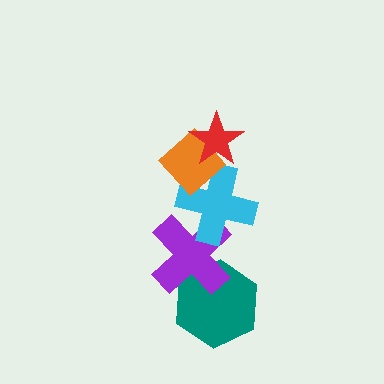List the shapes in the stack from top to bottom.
From top to bottom: the red star, the orange diamond, the cyan cross, the purple cross, the teal hexagon.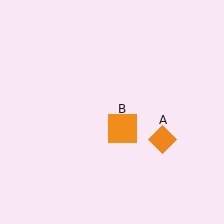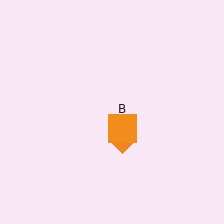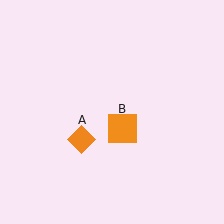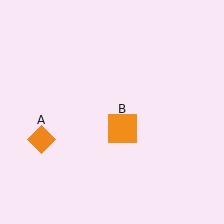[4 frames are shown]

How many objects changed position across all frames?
1 object changed position: orange diamond (object A).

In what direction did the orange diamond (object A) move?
The orange diamond (object A) moved left.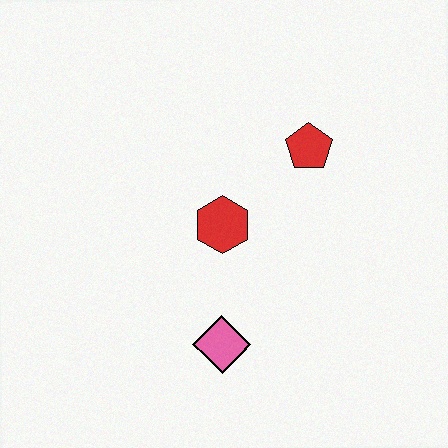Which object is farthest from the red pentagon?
The pink diamond is farthest from the red pentagon.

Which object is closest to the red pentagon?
The red hexagon is closest to the red pentagon.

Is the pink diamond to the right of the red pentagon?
No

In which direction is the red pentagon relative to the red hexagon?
The red pentagon is to the right of the red hexagon.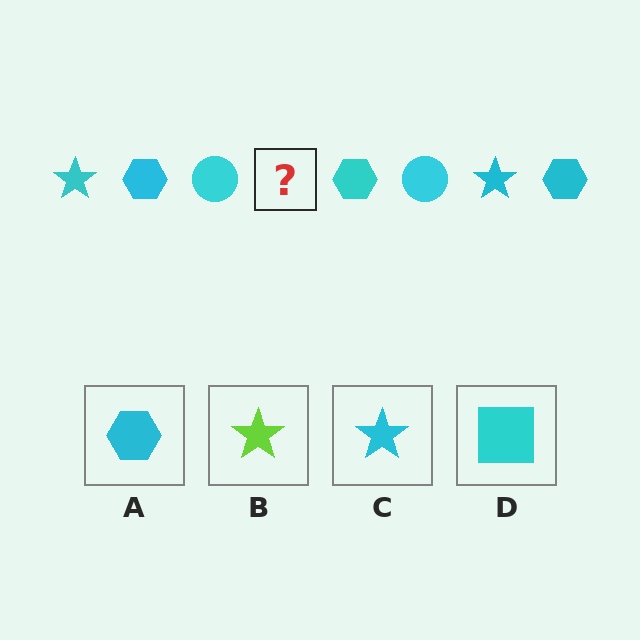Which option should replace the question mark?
Option C.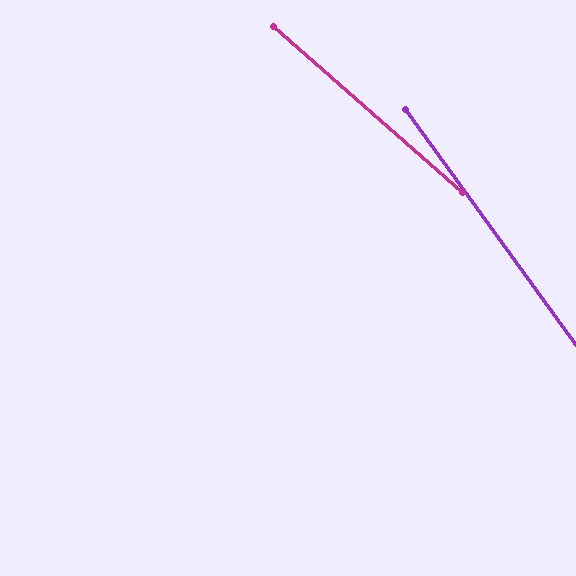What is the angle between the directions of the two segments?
Approximately 13 degrees.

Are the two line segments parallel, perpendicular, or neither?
Neither parallel nor perpendicular — they differ by about 13°.